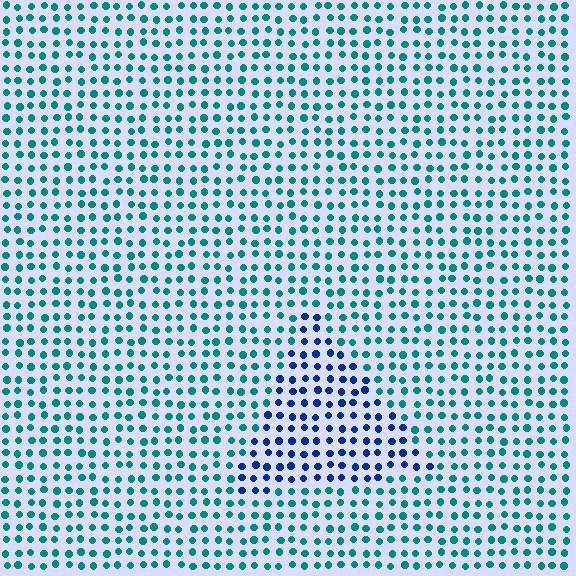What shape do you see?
I see a triangle.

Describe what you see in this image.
The image is filled with small teal elements in a uniform arrangement. A triangle-shaped region is visible where the elements are tinted to a slightly different hue, forming a subtle color boundary.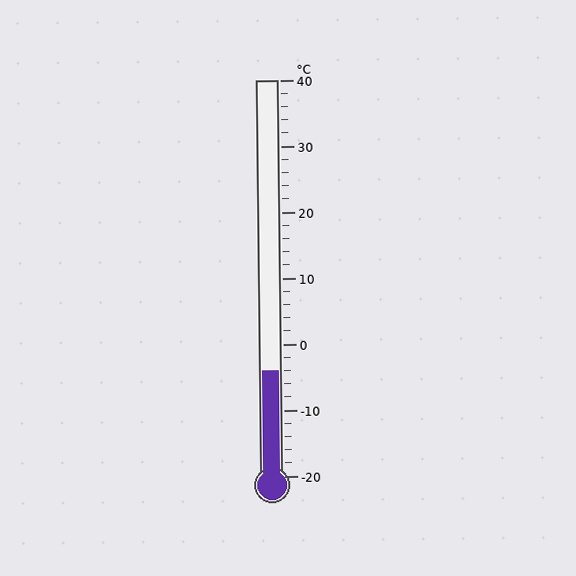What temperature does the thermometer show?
The thermometer shows approximately -4°C.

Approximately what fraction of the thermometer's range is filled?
The thermometer is filled to approximately 25% of its range.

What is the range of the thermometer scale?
The thermometer scale ranges from -20°C to 40°C.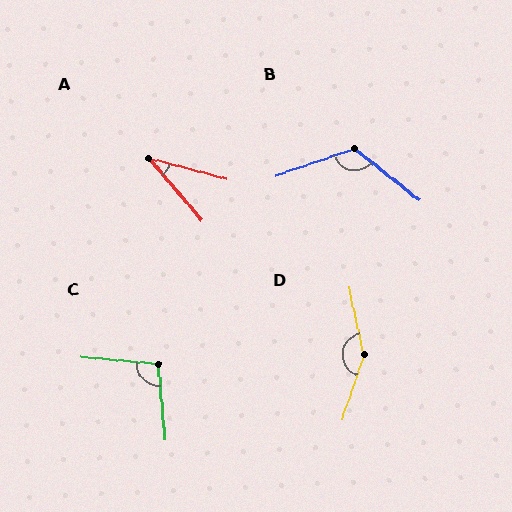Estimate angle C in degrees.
Approximately 101 degrees.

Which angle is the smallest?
A, at approximately 35 degrees.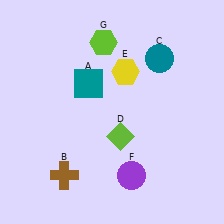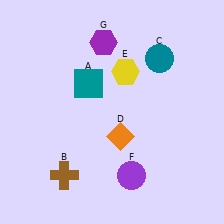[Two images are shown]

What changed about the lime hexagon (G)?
In Image 1, G is lime. In Image 2, it changed to purple.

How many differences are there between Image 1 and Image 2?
There are 2 differences between the two images.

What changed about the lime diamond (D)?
In Image 1, D is lime. In Image 2, it changed to orange.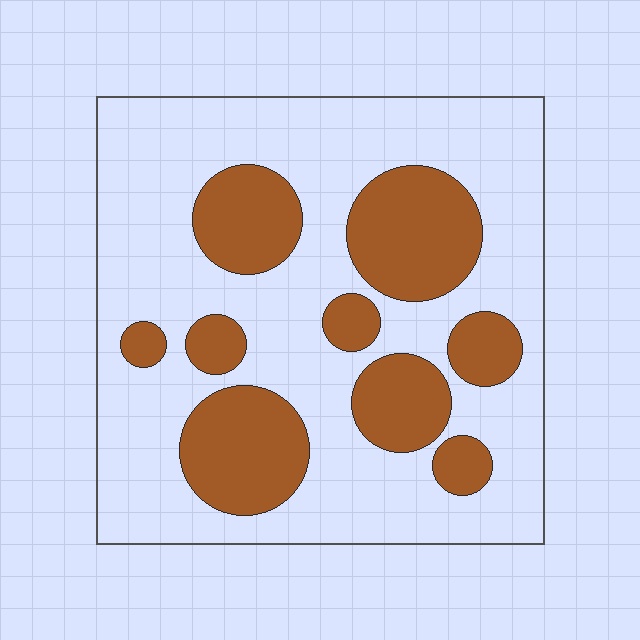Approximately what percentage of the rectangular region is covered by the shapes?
Approximately 30%.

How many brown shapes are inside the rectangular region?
9.